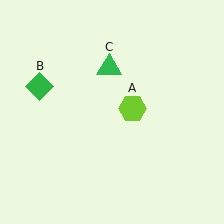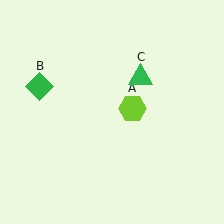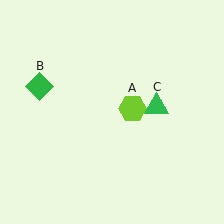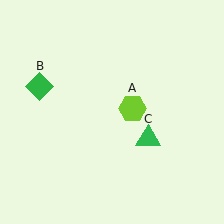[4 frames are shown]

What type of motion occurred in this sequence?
The green triangle (object C) rotated clockwise around the center of the scene.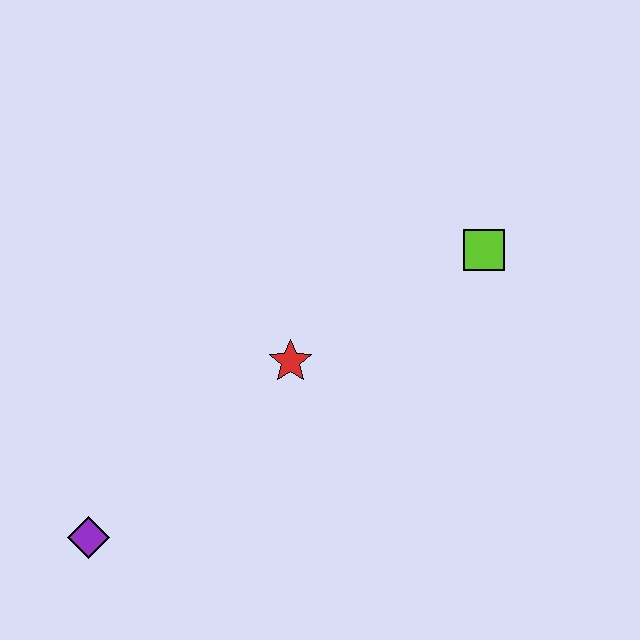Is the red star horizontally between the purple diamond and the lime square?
Yes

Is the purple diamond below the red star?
Yes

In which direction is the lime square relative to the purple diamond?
The lime square is to the right of the purple diamond.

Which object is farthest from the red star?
The purple diamond is farthest from the red star.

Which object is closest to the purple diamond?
The red star is closest to the purple diamond.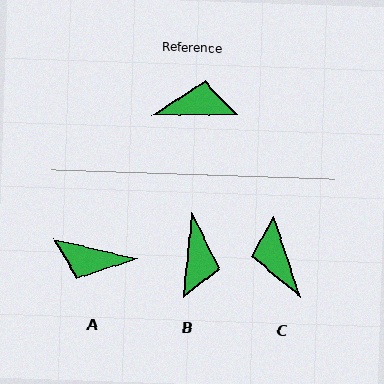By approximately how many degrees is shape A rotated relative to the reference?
Approximately 165 degrees counter-clockwise.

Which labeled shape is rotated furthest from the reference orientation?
A, about 165 degrees away.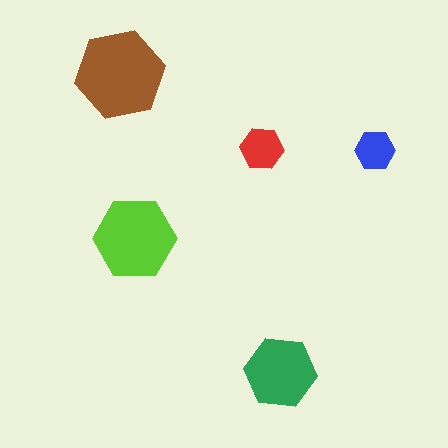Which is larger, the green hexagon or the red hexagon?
The green one.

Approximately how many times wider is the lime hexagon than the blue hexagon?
About 2 times wider.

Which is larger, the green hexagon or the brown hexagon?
The brown one.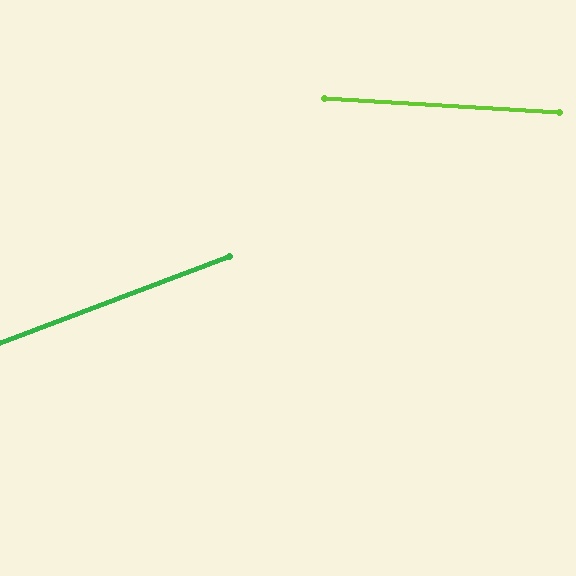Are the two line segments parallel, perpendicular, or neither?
Neither parallel nor perpendicular — they differ by about 24°.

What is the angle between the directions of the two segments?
Approximately 24 degrees.